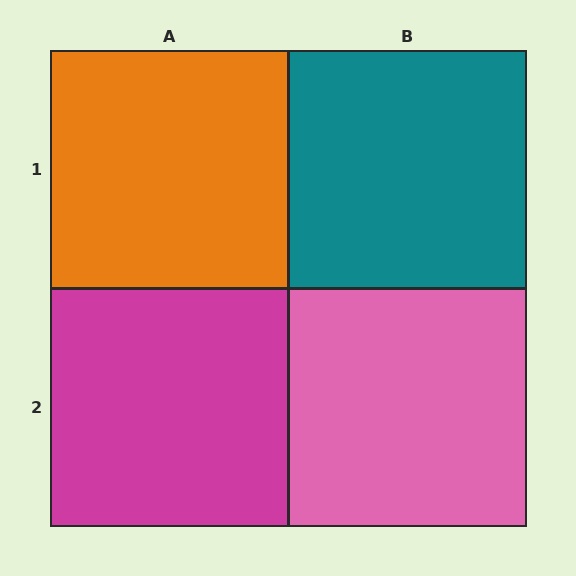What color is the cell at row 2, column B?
Pink.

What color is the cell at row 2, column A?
Magenta.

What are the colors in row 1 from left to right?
Orange, teal.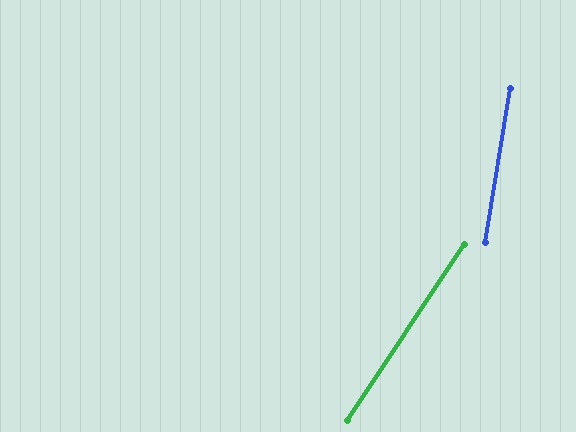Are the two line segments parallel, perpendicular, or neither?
Neither parallel nor perpendicular — they differ by about 25°.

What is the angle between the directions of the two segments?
Approximately 25 degrees.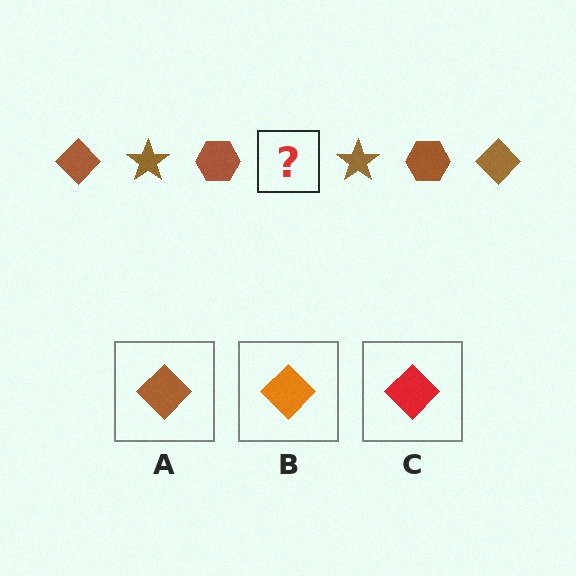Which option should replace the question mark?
Option A.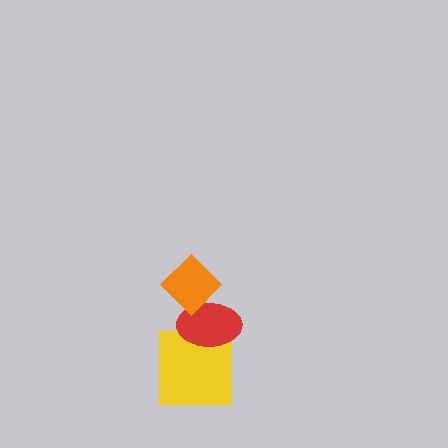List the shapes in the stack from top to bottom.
From top to bottom: the orange diamond, the red ellipse, the yellow square.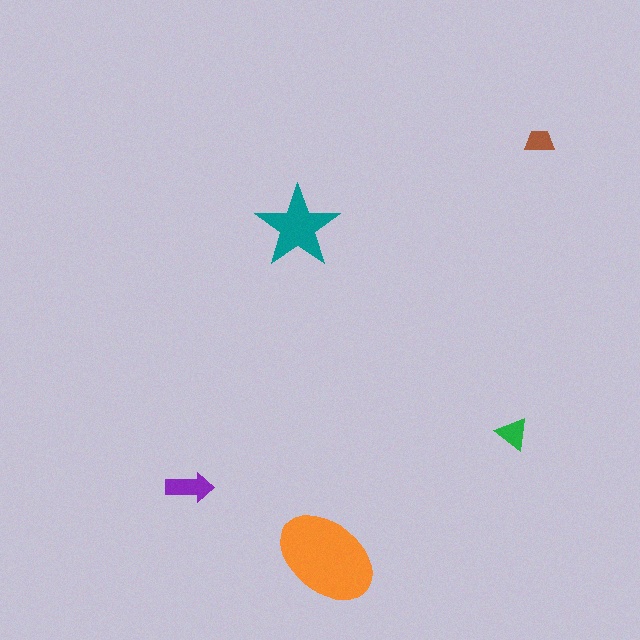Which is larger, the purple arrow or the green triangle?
The purple arrow.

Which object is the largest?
The orange ellipse.